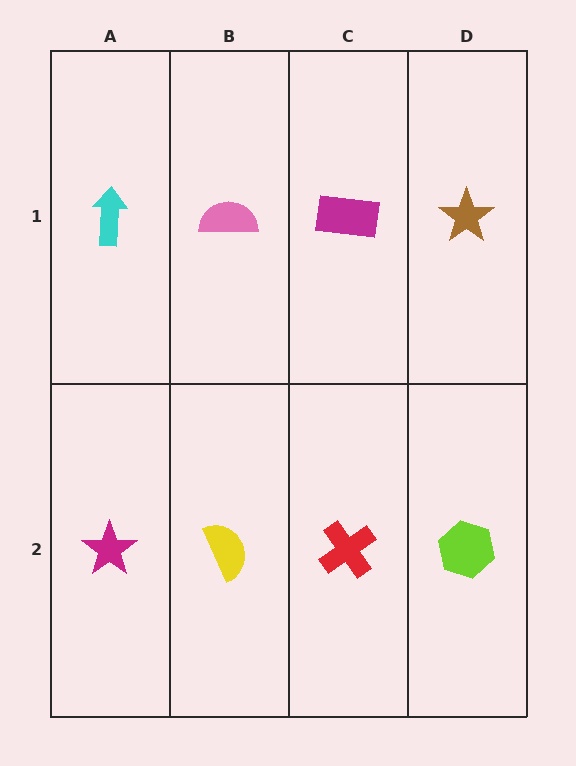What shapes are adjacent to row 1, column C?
A red cross (row 2, column C), a pink semicircle (row 1, column B), a brown star (row 1, column D).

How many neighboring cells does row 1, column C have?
3.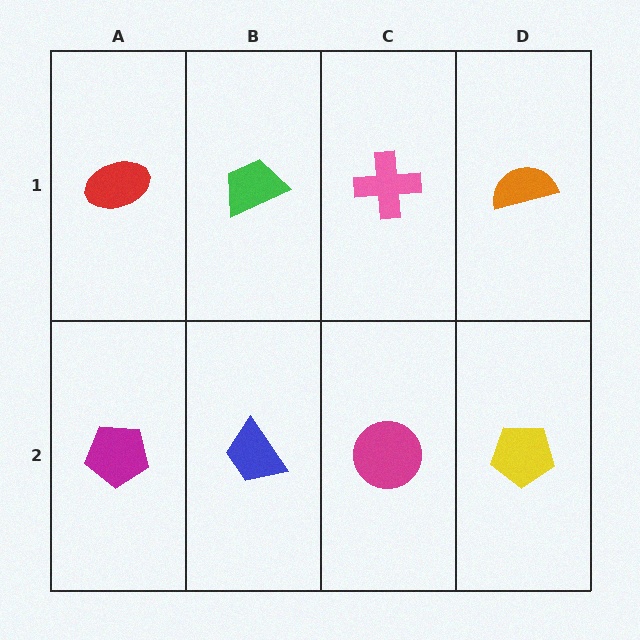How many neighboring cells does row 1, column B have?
3.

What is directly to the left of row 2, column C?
A blue trapezoid.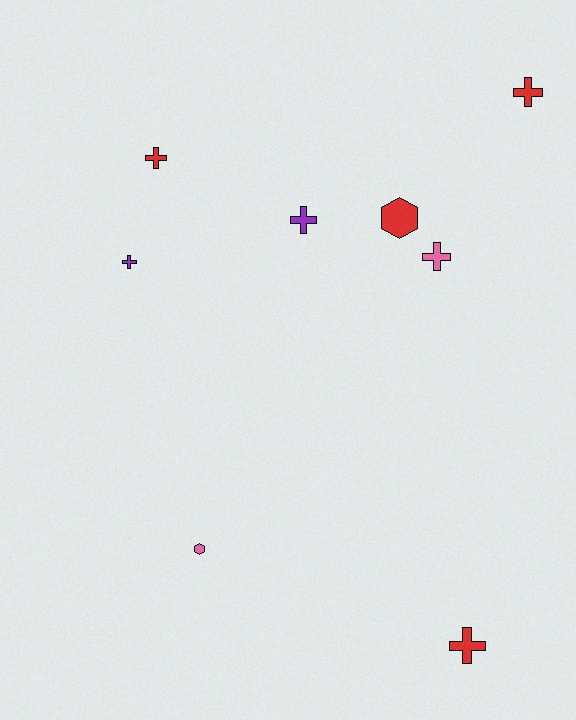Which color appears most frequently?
Red, with 4 objects.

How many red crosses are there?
There are 3 red crosses.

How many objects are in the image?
There are 8 objects.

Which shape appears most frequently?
Cross, with 6 objects.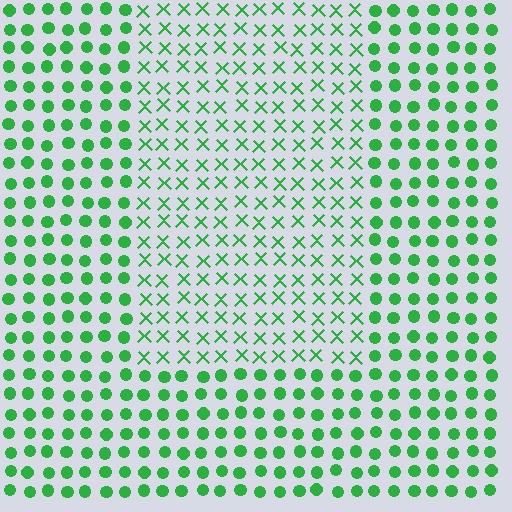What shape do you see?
I see a rectangle.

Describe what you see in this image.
The image is filled with small green elements arranged in a uniform grid. A rectangle-shaped region contains X marks, while the surrounding area contains circles. The boundary is defined purely by the change in element shape.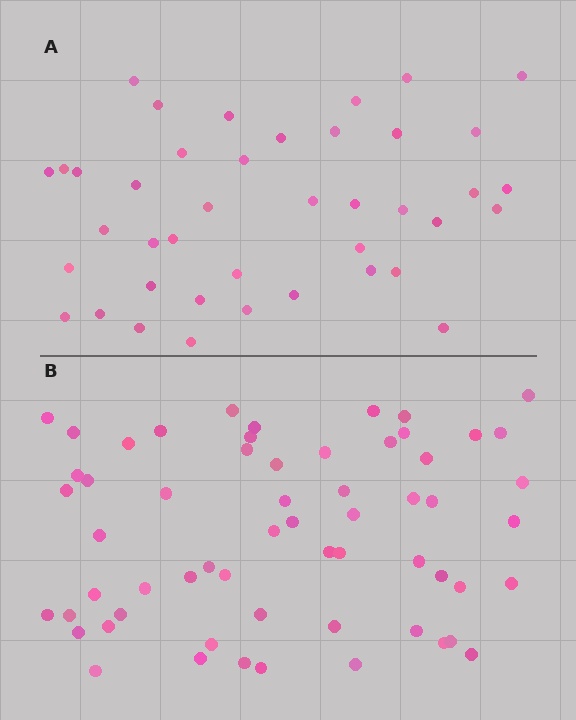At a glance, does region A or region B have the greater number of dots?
Region B (the bottom region) has more dots.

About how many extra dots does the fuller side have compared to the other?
Region B has approximately 20 more dots than region A.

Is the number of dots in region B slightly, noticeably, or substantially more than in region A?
Region B has substantially more. The ratio is roughly 1.5 to 1.